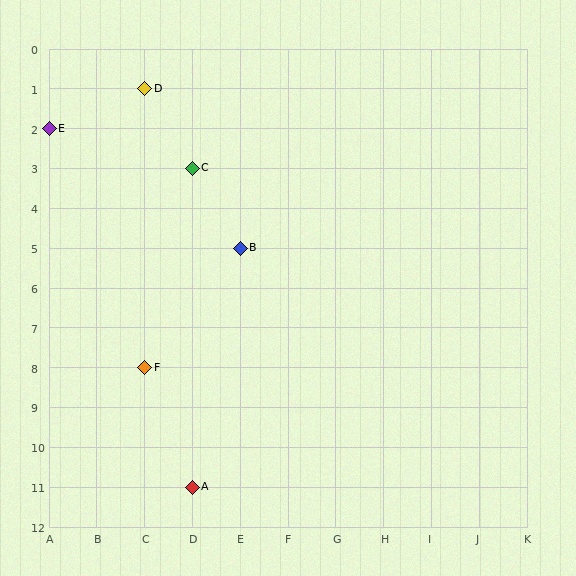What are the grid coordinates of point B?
Point B is at grid coordinates (E, 5).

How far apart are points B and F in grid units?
Points B and F are 2 columns and 3 rows apart (about 3.6 grid units diagonally).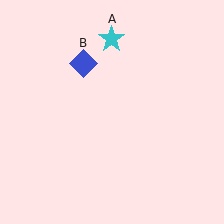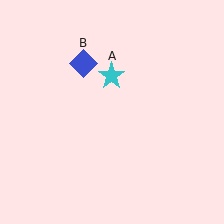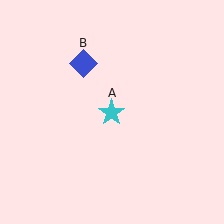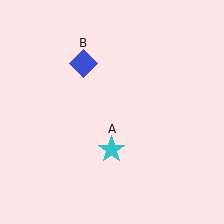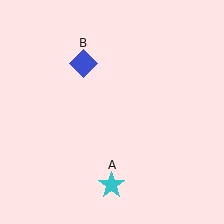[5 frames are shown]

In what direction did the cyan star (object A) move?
The cyan star (object A) moved down.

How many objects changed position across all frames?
1 object changed position: cyan star (object A).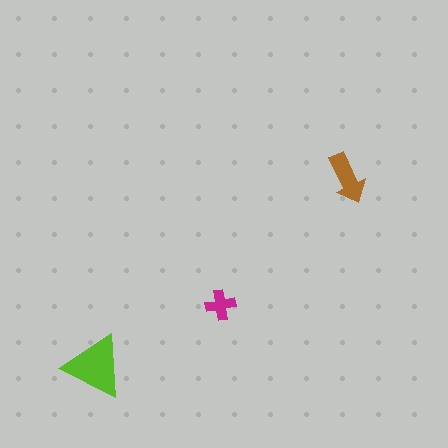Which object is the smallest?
The magenta cross.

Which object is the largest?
The lime triangle.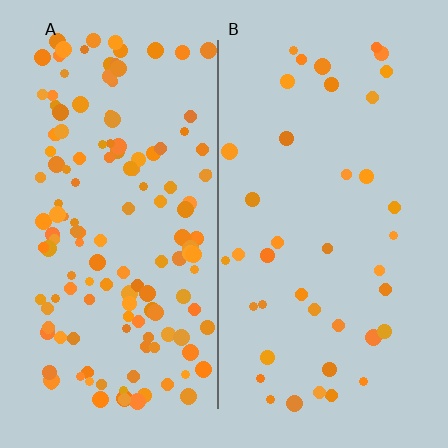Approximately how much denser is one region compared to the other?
Approximately 3.6× — region A over region B.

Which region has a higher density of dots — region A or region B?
A (the left).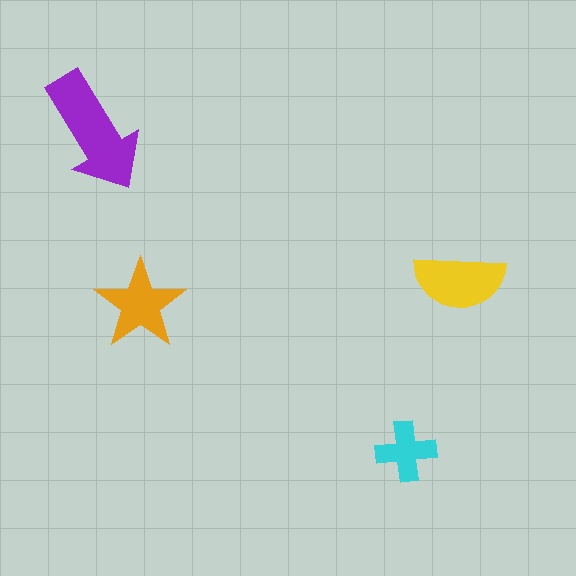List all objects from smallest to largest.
The cyan cross, the orange star, the yellow semicircle, the purple arrow.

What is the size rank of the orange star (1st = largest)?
3rd.